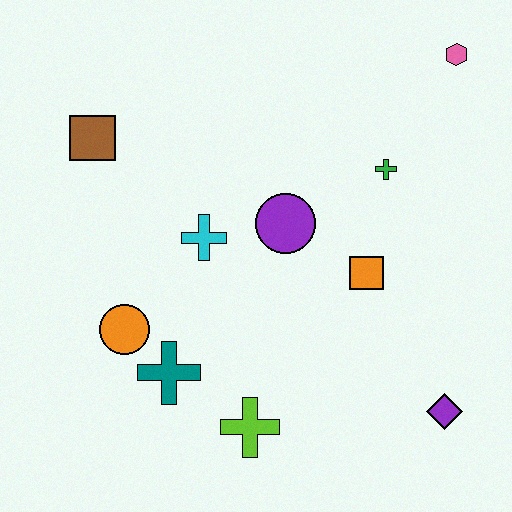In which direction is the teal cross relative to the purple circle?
The teal cross is below the purple circle.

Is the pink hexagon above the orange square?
Yes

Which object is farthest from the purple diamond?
The brown square is farthest from the purple diamond.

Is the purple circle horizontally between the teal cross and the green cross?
Yes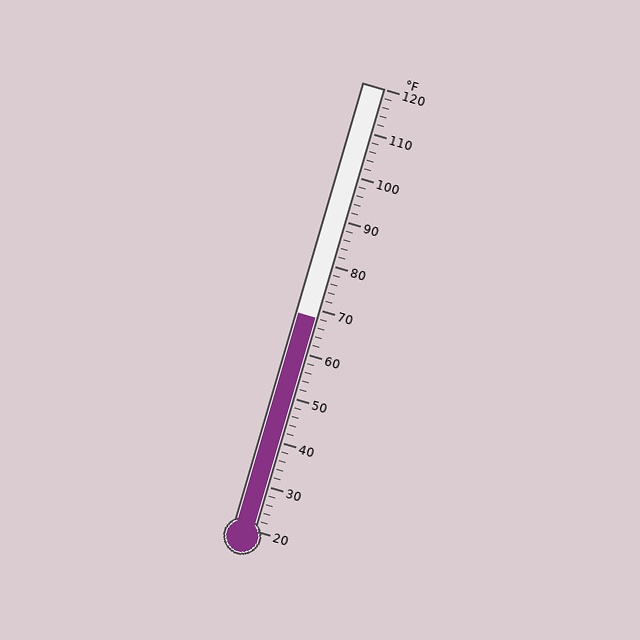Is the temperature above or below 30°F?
The temperature is above 30°F.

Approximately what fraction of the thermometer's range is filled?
The thermometer is filled to approximately 50% of its range.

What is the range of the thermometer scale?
The thermometer scale ranges from 20°F to 120°F.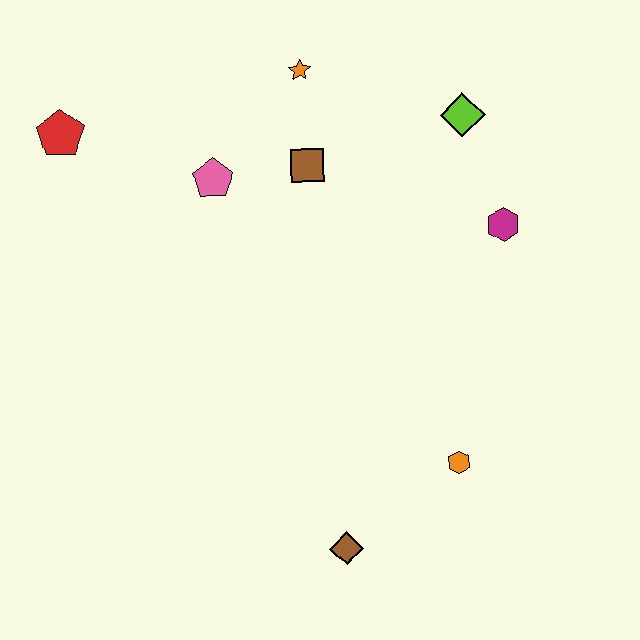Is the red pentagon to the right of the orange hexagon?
No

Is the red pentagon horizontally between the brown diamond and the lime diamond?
No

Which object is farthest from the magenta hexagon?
The red pentagon is farthest from the magenta hexagon.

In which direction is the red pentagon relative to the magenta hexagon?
The red pentagon is to the left of the magenta hexagon.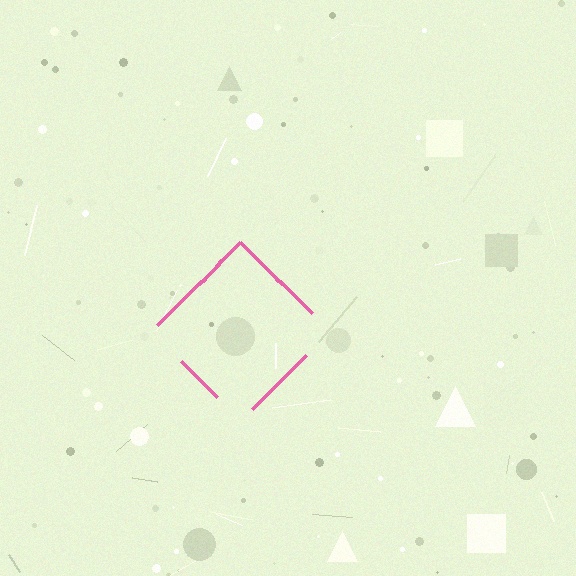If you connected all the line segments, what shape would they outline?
They would outline a diamond.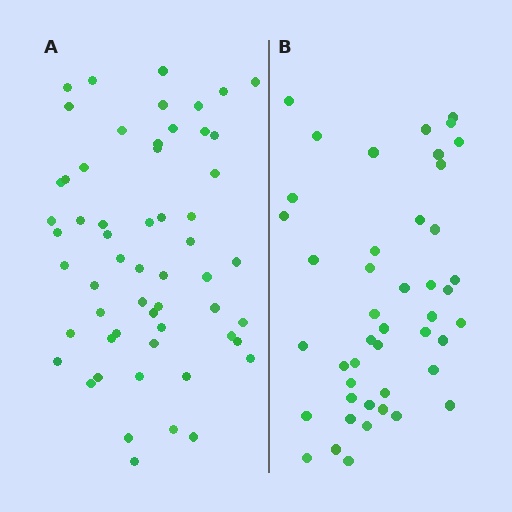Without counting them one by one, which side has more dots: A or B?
Region A (the left region) has more dots.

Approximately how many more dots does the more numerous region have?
Region A has roughly 12 or so more dots than region B.